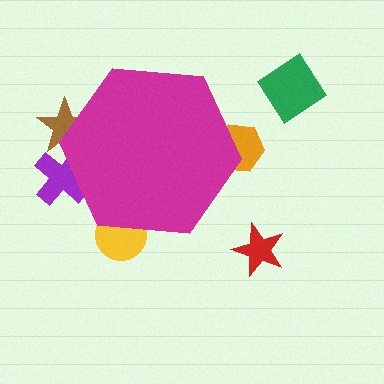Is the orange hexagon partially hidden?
Yes, the orange hexagon is partially hidden behind the magenta hexagon.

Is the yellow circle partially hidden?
Yes, the yellow circle is partially hidden behind the magenta hexagon.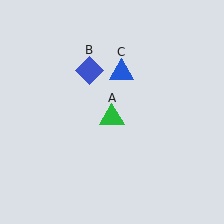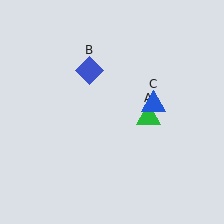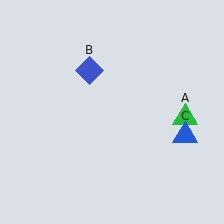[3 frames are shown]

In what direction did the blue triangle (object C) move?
The blue triangle (object C) moved down and to the right.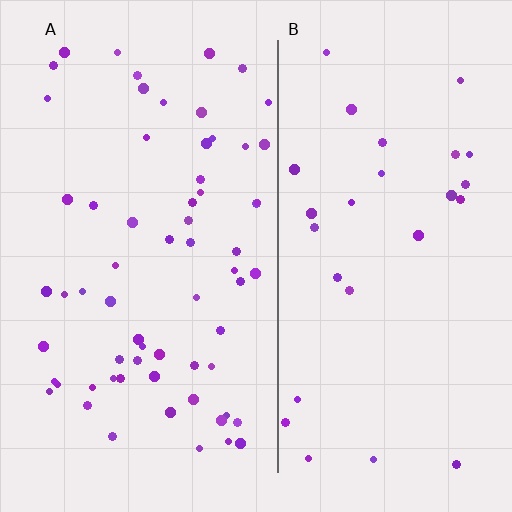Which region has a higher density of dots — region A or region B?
A (the left).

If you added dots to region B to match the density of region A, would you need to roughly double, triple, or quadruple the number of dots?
Approximately double.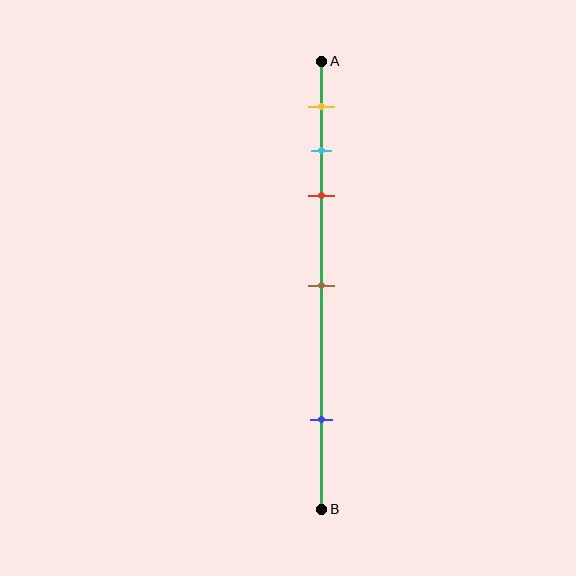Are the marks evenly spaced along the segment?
No, the marks are not evenly spaced.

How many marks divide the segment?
There are 5 marks dividing the segment.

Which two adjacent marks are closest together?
The cyan and red marks are the closest adjacent pair.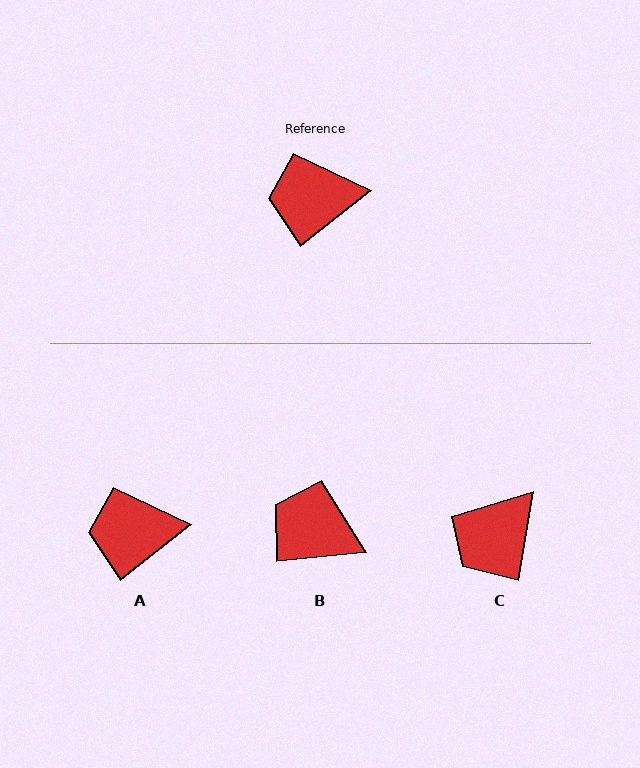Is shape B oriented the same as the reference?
No, it is off by about 33 degrees.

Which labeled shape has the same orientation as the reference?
A.